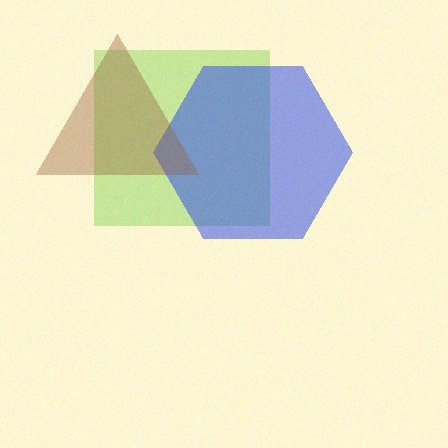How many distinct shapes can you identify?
There are 3 distinct shapes: a lime square, a blue hexagon, a brown triangle.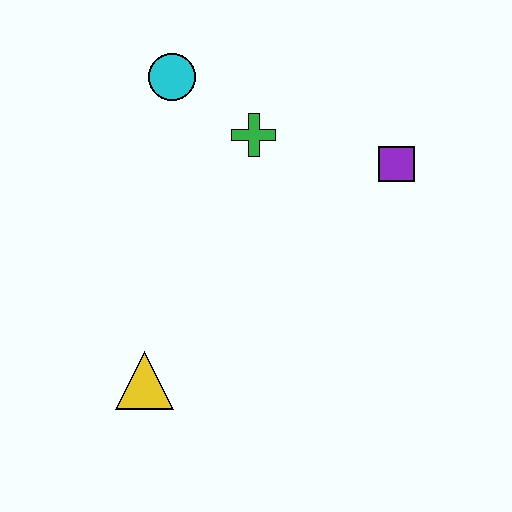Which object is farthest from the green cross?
The yellow triangle is farthest from the green cross.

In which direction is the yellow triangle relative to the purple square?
The yellow triangle is to the left of the purple square.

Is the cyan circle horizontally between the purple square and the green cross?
No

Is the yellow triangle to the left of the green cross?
Yes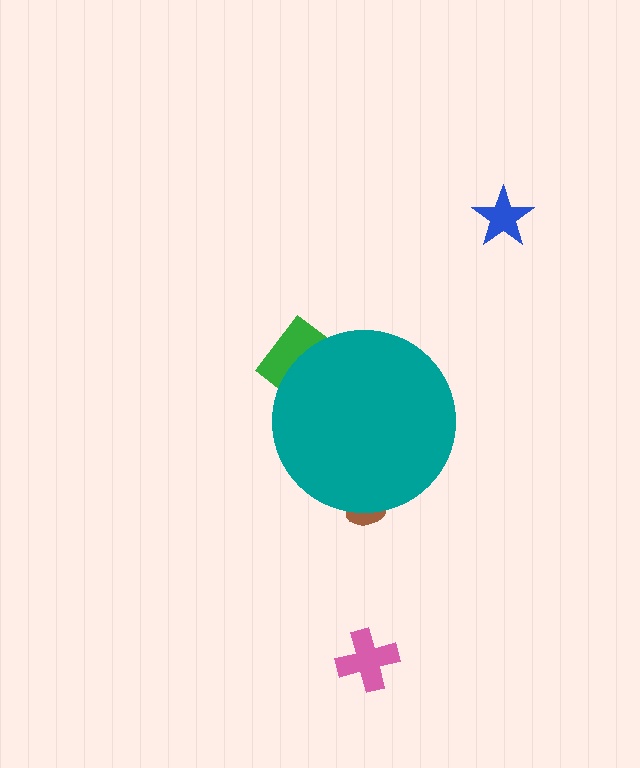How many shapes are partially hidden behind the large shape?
2 shapes are partially hidden.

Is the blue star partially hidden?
No, the blue star is fully visible.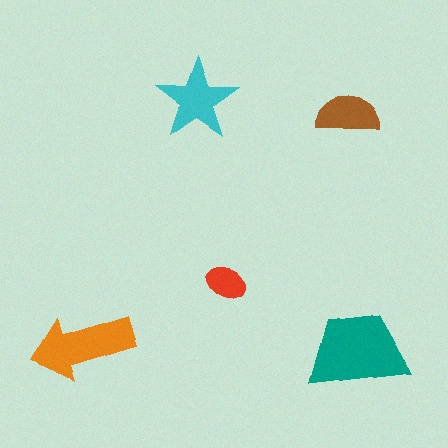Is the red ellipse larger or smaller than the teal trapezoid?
Smaller.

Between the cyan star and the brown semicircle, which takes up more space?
The cyan star.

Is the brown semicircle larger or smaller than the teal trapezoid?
Smaller.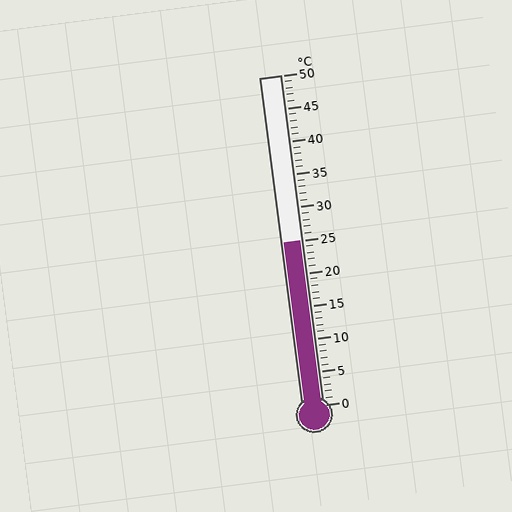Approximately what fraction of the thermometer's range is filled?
The thermometer is filled to approximately 50% of its range.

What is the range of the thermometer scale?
The thermometer scale ranges from 0°C to 50°C.